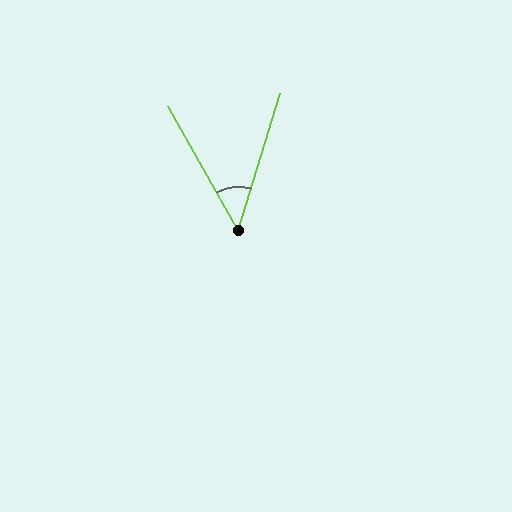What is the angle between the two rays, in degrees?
Approximately 47 degrees.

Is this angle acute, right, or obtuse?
It is acute.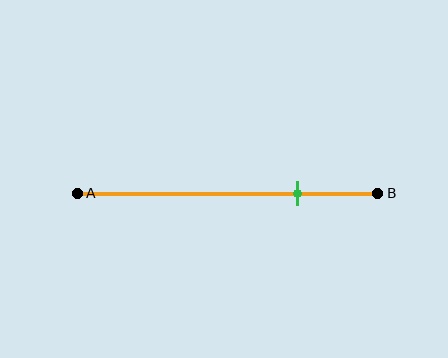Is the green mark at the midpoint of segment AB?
No, the mark is at about 75% from A, not at the 50% midpoint.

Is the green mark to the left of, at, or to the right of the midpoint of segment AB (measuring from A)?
The green mark is to the right of the midpoint of segment AB.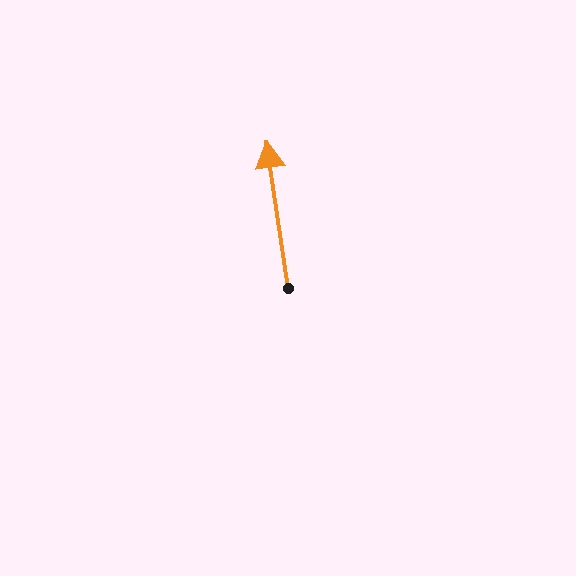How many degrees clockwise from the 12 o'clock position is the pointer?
Approximately 352 degrees.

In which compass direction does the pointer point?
North.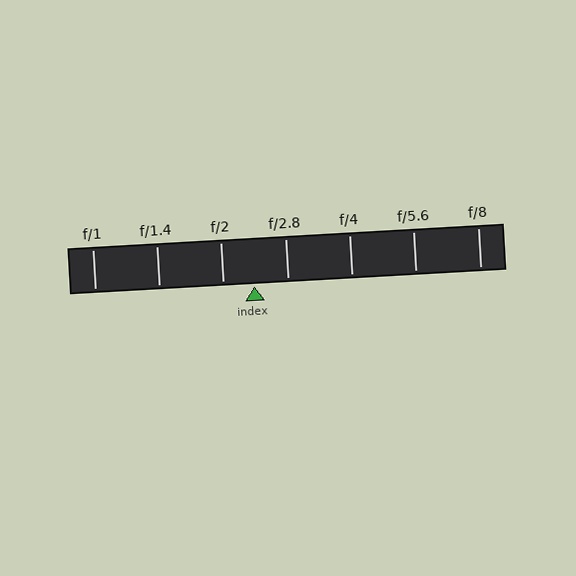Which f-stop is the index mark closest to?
The index mark is closest to f/2.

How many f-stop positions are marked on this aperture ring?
There are 7 f-stop positions marked.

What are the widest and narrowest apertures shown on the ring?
The widest aperture shown is f/1 and the narrowest is f/8.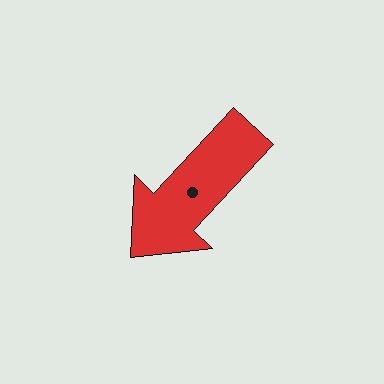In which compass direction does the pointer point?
Southwest.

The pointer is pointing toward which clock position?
Roughly 7 o'clock.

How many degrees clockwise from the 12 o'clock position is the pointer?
Approximately 223 degrees.